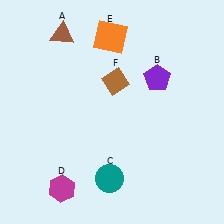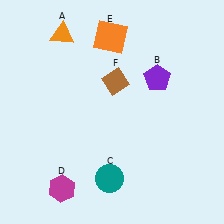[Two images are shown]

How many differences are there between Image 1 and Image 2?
There is 1 difference between the two images.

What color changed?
The triangle (A) changed from brown in Image 1 to orange in Image 2.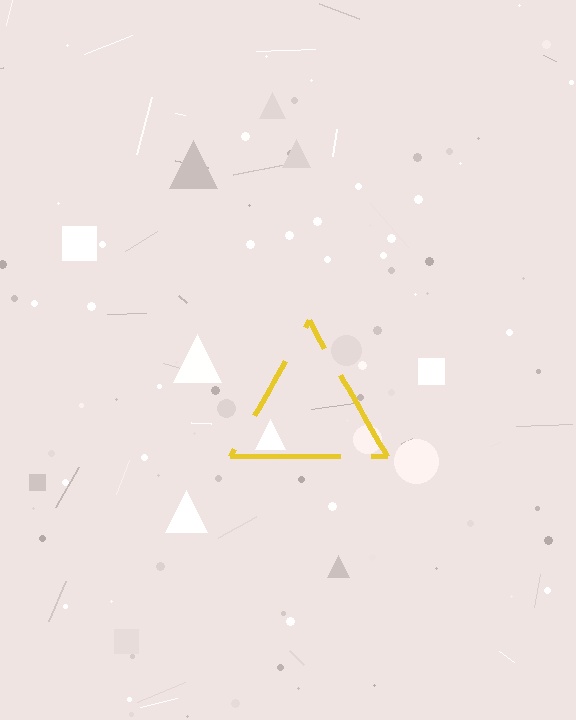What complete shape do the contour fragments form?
The contour fragments form a triangle.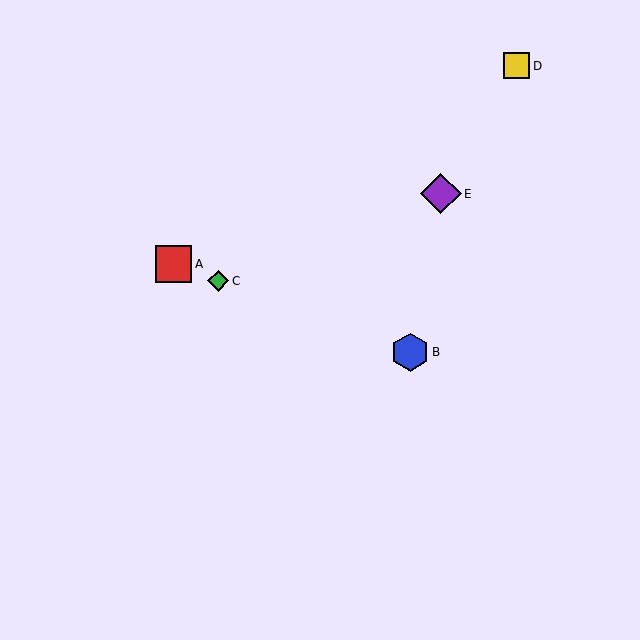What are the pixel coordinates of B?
Object B is at (410, 352).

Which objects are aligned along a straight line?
Objects A, B, C are aligned along a straight line.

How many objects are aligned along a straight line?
3 objects (A, B, C) are aligned along a straight line.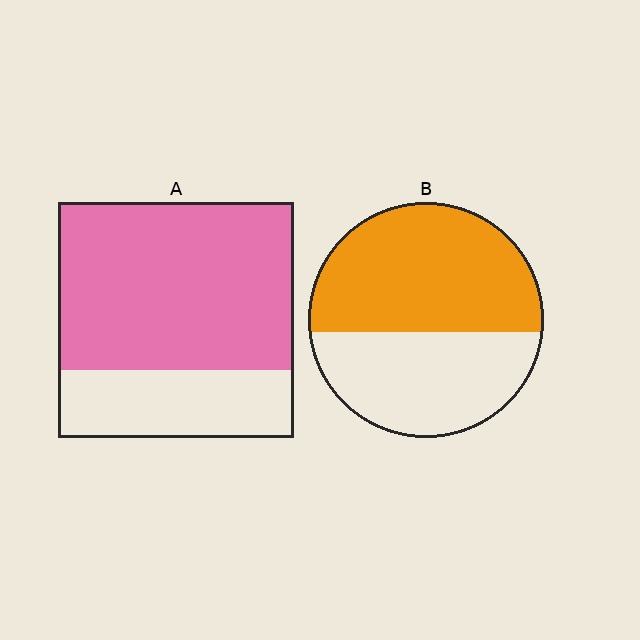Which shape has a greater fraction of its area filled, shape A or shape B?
Shape A.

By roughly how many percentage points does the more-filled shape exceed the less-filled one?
By roughly 15 percentage points (A over B).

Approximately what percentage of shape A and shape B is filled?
A is approximately 70% and B is approximately 55%.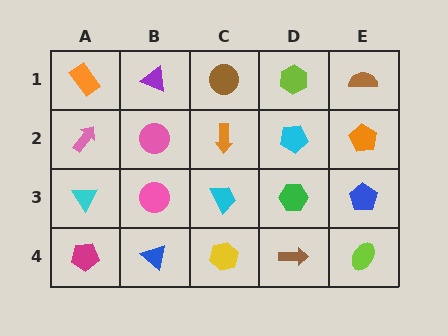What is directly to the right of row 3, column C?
A green hexagon.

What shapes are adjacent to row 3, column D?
A cyan pentagon (row 2, column D), a brown arrow (row 4, column D), a cyan trapezoid (row 3, column C), a blue pentagon (row 3, column E).